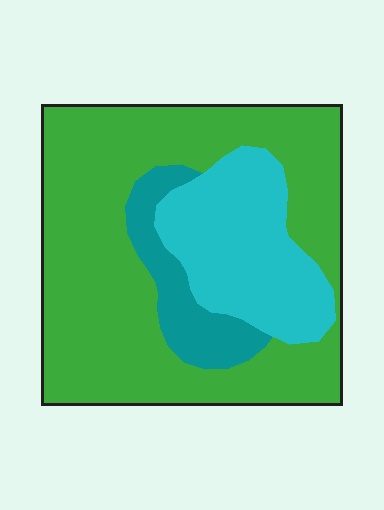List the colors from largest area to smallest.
From largest to smallest: green, cyan, teal.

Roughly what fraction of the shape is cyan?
Cyan takes up less than a quarter of the shape.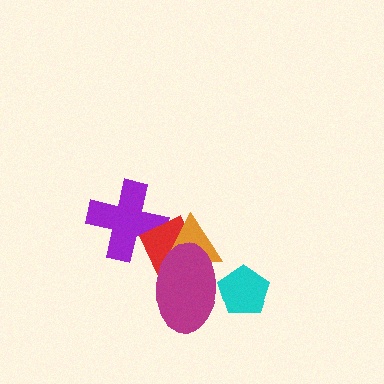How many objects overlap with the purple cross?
1 object overlaps with the purple cross.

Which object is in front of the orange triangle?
The magenta ellipse is in front of the orange triangle.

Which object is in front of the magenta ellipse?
The cyan pentagon is in front of the magenta ellipse.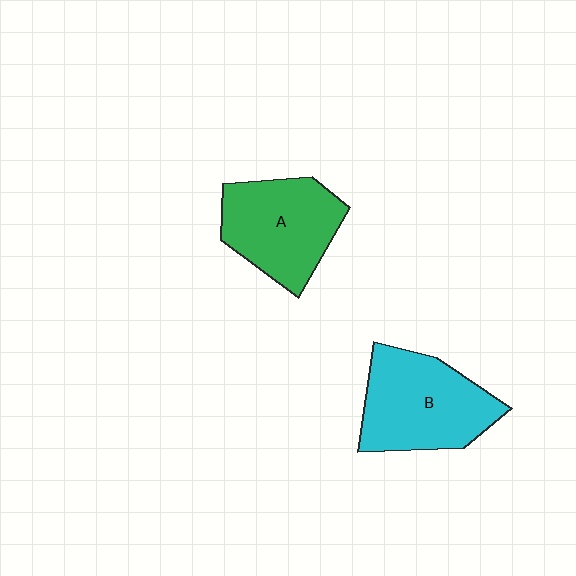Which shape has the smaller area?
Shape A (green).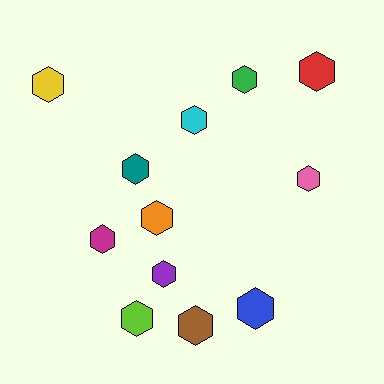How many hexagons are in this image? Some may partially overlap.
There are 12 hexagons.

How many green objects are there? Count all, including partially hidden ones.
There is 1 green object.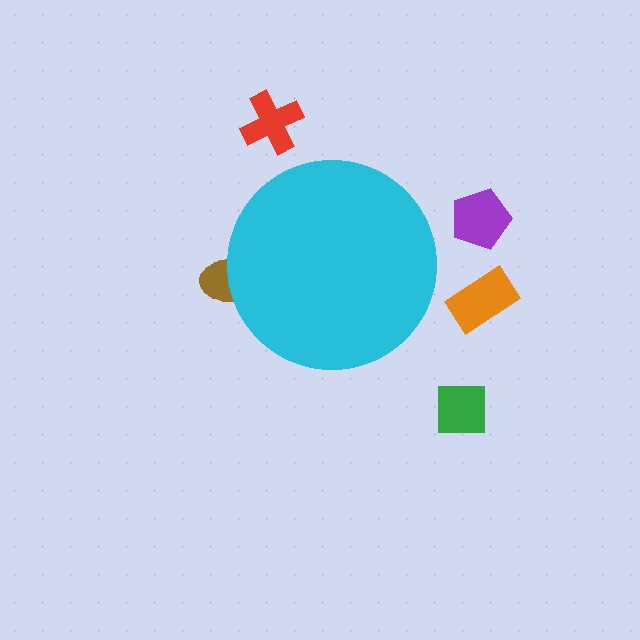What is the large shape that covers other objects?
A cyan circle.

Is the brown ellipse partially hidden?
Yes, the brown ellipse is partially hidden behind the cyan circle.